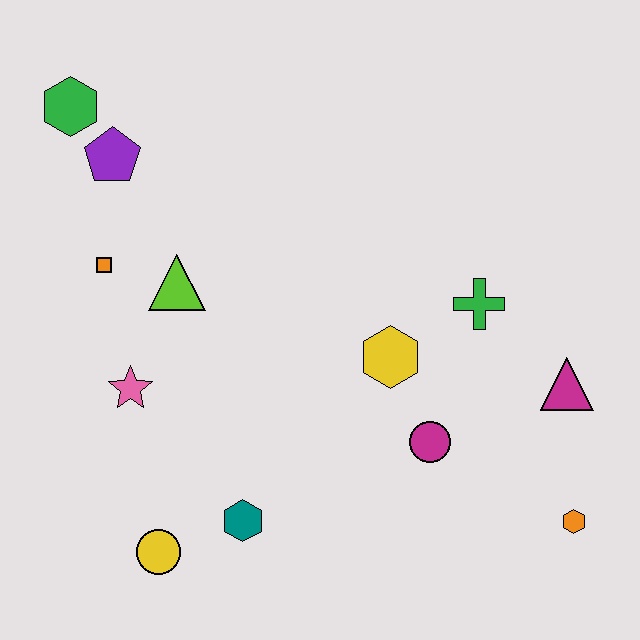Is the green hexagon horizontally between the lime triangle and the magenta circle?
No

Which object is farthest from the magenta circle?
The green hexagon is farthest from the magenta circle.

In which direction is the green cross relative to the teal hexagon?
The green cross is to the right of the teal hexagon.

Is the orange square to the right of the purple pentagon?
No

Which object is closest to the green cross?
The yellow hexagon is closest to the green cross.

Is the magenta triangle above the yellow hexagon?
No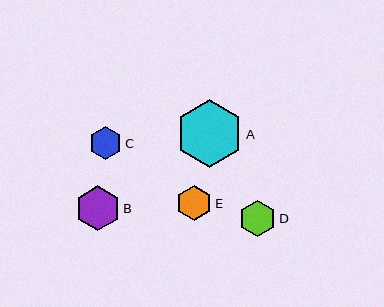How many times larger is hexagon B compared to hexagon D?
Hexagon B is approximately 1.2 times the size of hexagon D.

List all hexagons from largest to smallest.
From largest to smallest: A, B, D, E, C.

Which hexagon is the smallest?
Hexagon C is the smallest with a size of approximately 33 pixels.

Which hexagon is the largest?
Hexagon A is the largest with a size of approximately 68 pixels.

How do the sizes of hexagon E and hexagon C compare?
Hexagon E and hexagon C are approximately the same size.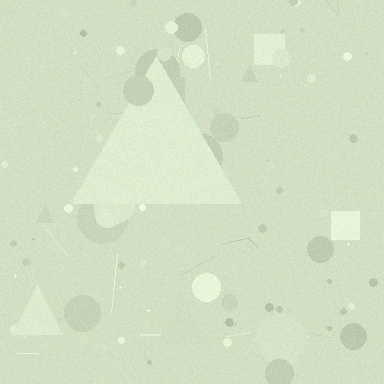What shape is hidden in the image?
A triangle is hidden in the image.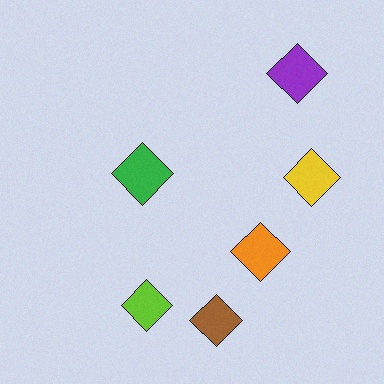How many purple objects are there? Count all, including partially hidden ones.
There is 1 purple object.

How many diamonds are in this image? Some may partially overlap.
There are 6 diamonds.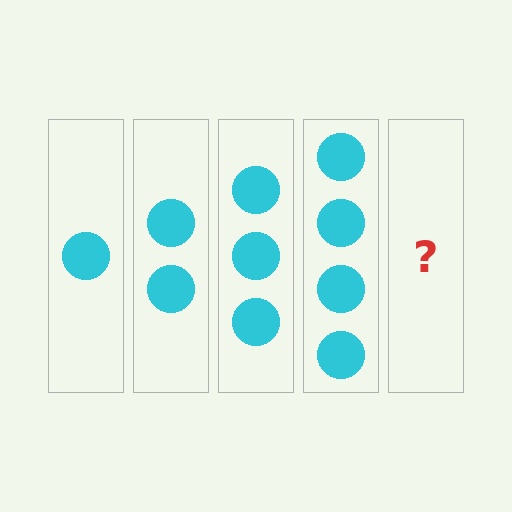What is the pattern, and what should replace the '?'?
The pattern is that each step adds one more circle. The '?' should be 5 circles.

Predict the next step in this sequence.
The next step is 5 circles.